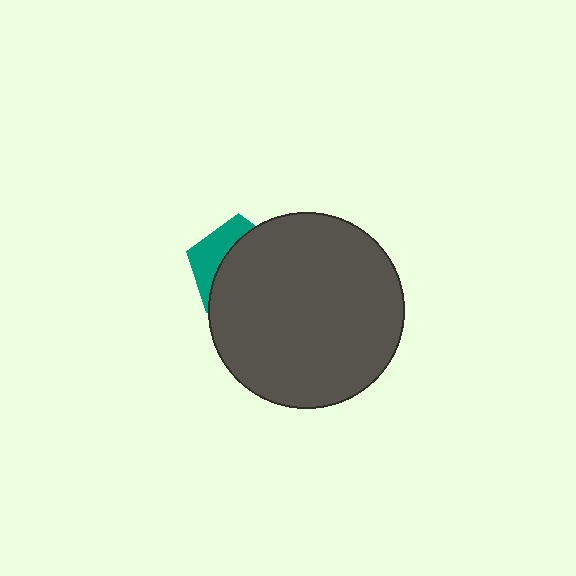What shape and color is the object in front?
The object in front is a dark gray circle.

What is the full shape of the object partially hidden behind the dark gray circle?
The partially hidden object is a teal pentagon.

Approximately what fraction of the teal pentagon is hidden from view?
Roughly 69% of the teal pentagon is hidden behind the dark gray circle.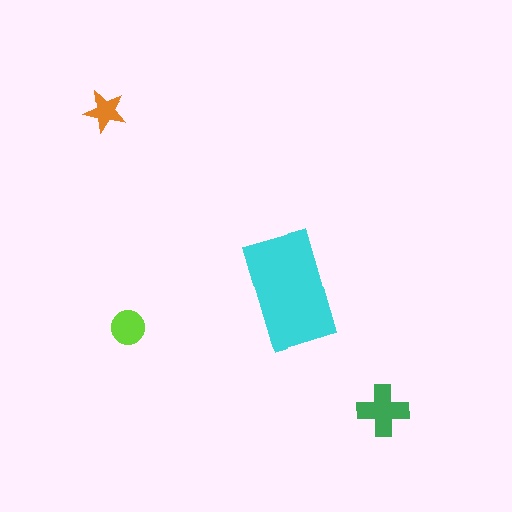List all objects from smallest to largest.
The orange star, the lime circle, the green cross, the cyan rectangle.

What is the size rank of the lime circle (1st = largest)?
3rd.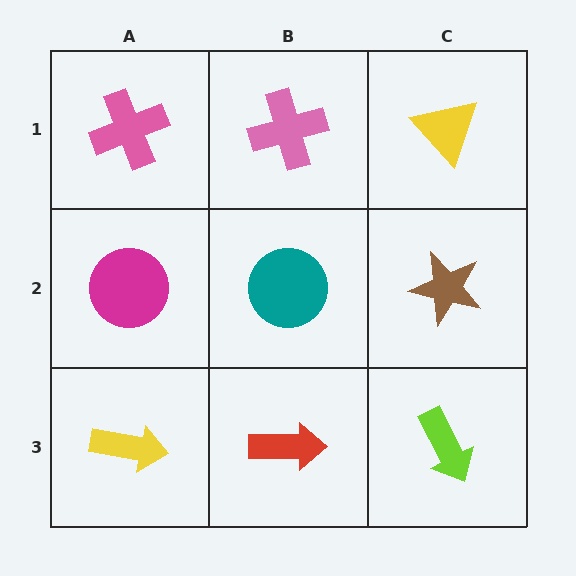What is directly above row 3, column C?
A brown star.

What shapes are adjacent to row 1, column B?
A teal circle (row 2, column B), a pink cross (row 1, column A), a yellow triangle (row 1, column C).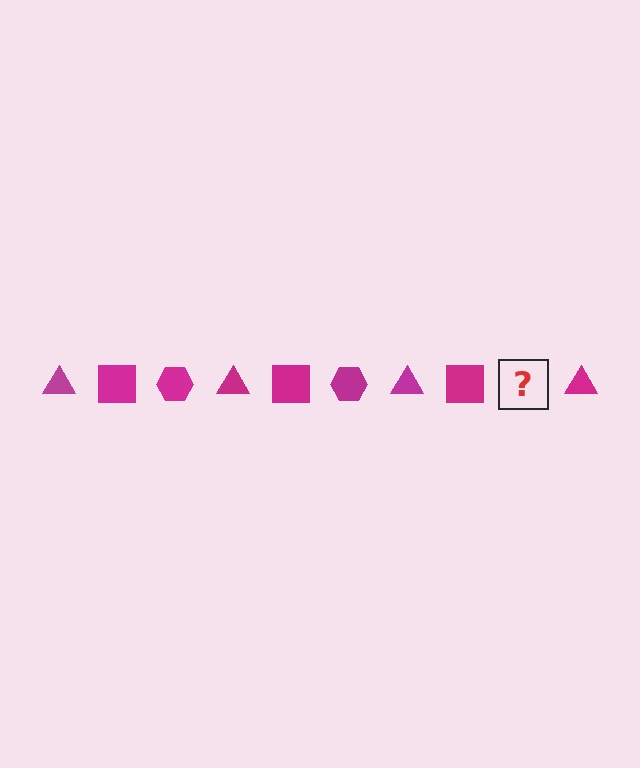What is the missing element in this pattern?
The missing element is a magenta hexagon.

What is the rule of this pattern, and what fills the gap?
The rule is that the pattern cycles through triangle, square, hexagon shapes in magenta. The gap should be filled with a magenta hexagon.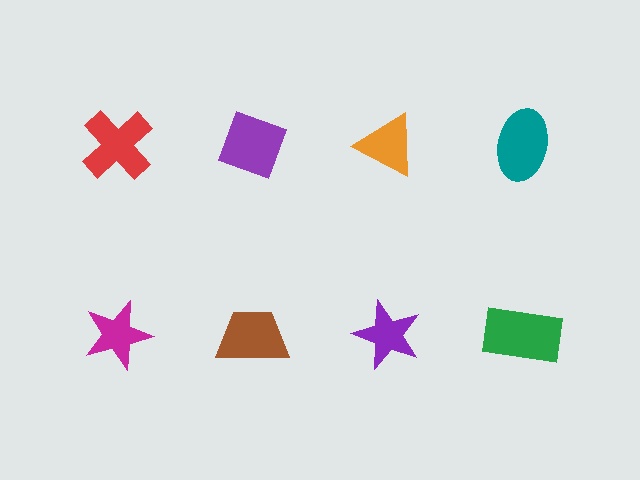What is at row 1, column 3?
An orange triangle.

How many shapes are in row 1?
4 shapes.